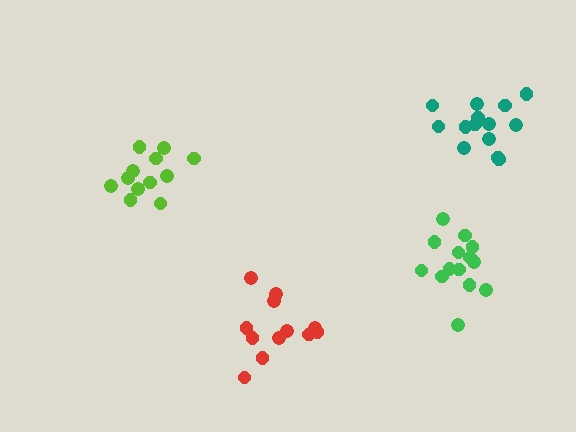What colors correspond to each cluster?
The clusters are colored: red, lime, green, teal.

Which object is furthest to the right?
The teal cluster is rightmost.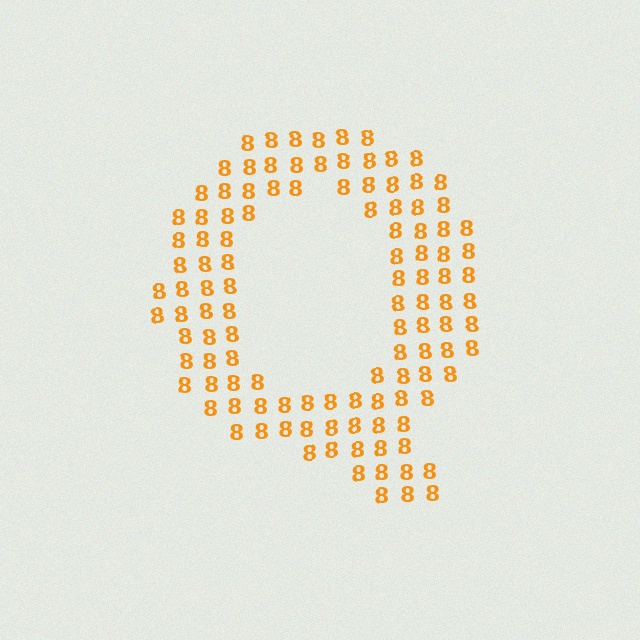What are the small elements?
The small elements are digit 8's.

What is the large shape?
The large shape is the letter Q.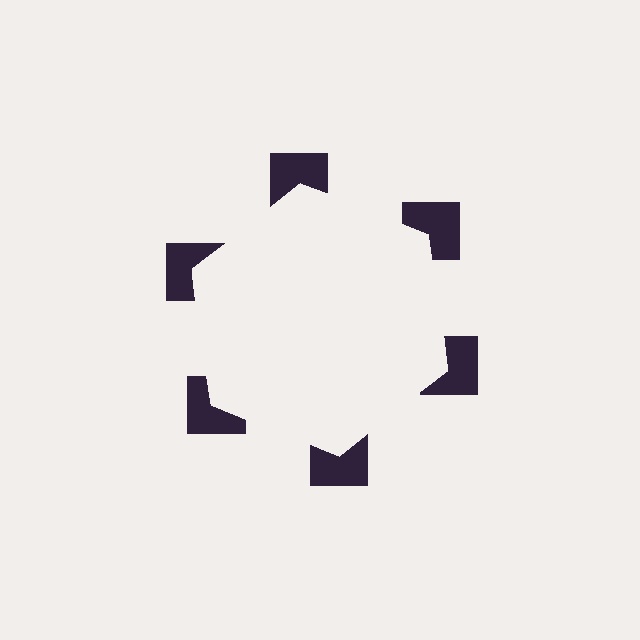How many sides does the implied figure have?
6 sides.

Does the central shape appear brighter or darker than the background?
It typically appears slightly brighter than the background, even though no actual brightness change is drawn.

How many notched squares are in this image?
There are 6 — one at each vertex of the illusory hexagon.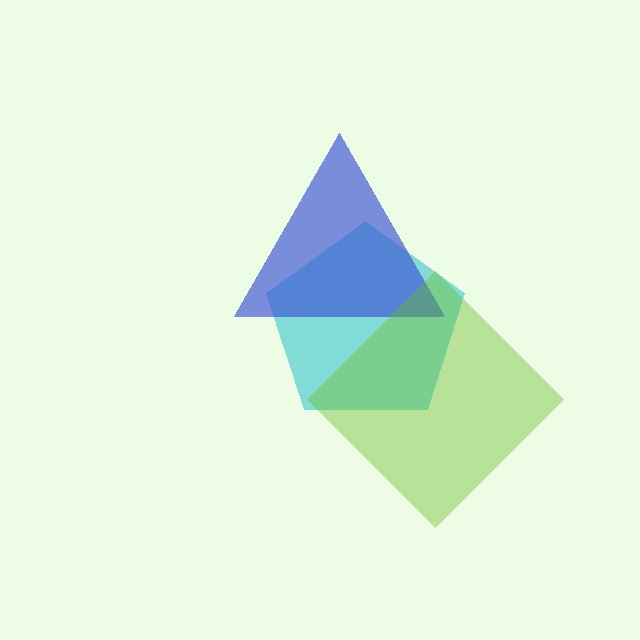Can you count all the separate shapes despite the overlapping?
Yes, there are 3 separate shapes.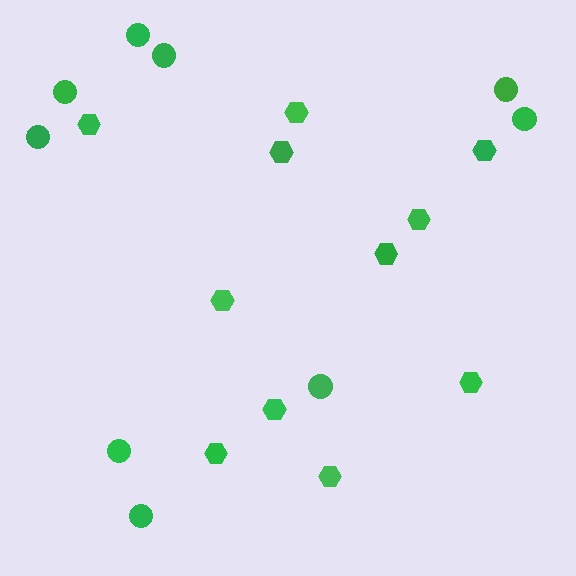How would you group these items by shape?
There are 2 groups: one group of hexagons (11) and one group of circles (9).